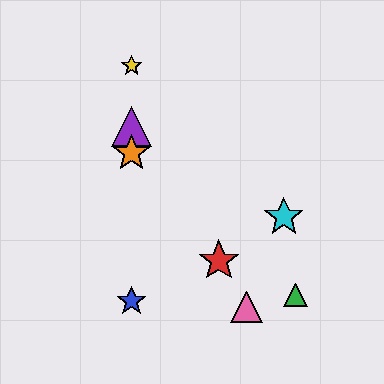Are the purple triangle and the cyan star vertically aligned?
No, the purple triangle is at x≈132 and the cyan star is at x≈284.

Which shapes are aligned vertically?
The blue star, the yellow star, the purple triangle, the orange star are aligned vertically.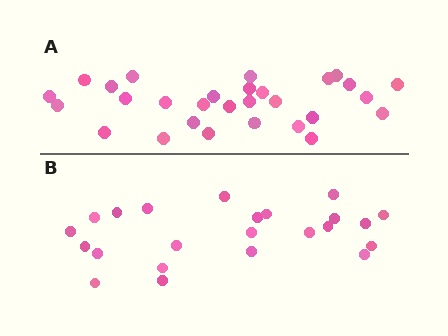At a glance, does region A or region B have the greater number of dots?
Region A (the top region) has more dots.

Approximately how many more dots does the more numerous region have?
Region A has about 6 more dots than region B.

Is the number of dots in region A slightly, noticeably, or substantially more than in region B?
Region A has noticeably more, but not dramatically so. The ratio is roughly 1.3 to 1.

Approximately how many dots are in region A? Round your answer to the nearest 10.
About 30 dots. (The exact count is 29, which rounds to 30.)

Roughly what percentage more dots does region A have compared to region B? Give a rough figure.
About 25% more.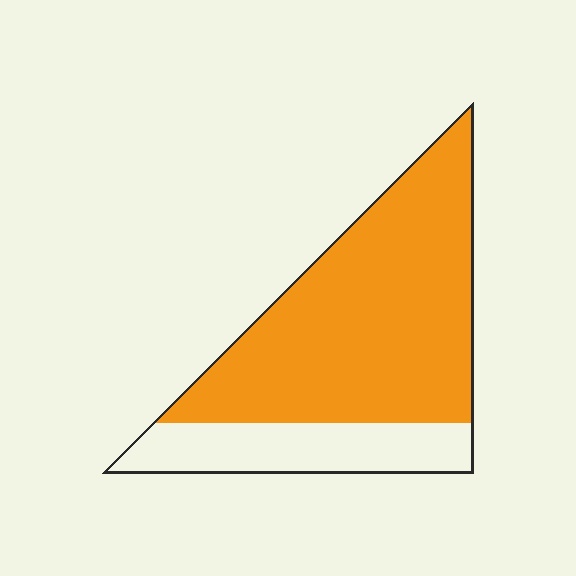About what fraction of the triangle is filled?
About three quarters (3/4).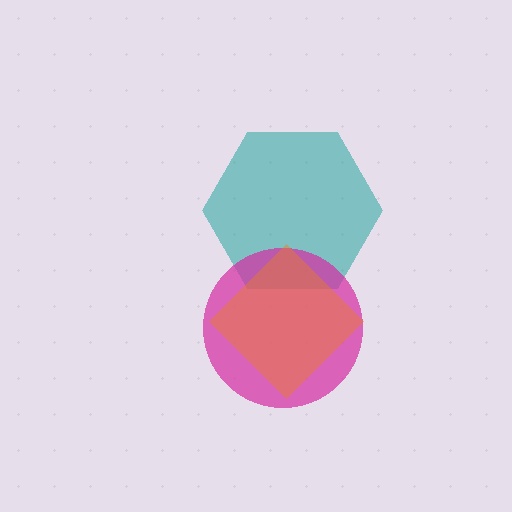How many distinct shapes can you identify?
There are 3 distinct shapes: a teal hexagon, a magenta circle, an orange diamond.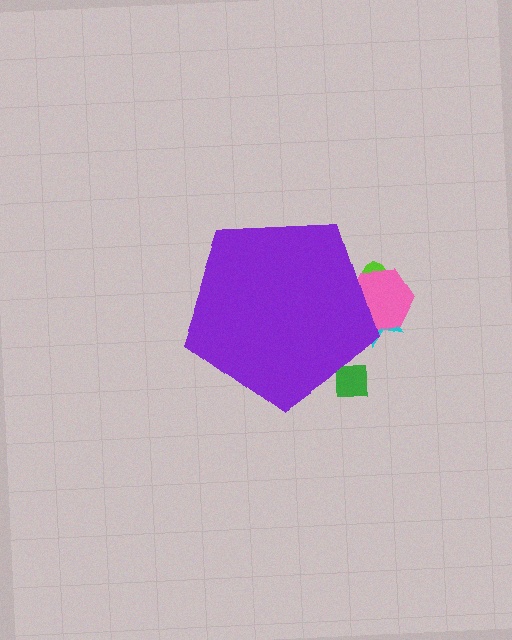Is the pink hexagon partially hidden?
Yes, the pink hexagon is partially hidden behind the purple pentagon.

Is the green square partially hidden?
Yes, the green square is partially hidden behind the purple pentagon.